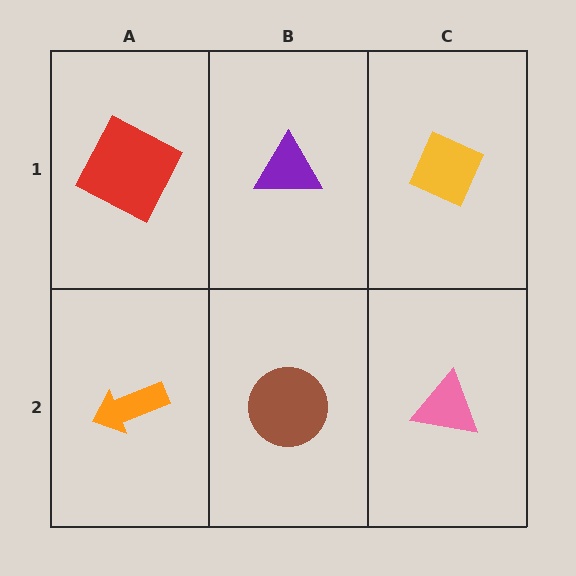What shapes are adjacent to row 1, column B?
A brown circle (row 2, column B), a red square (row 1, column A), a yellow diamond (row 1, column C).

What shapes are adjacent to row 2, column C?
A yellow diamond (row 1, column C), a brown circle (row 2, column B).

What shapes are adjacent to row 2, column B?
A purple triangle (row 1, column B), an orange arrow (row 2, column A), a pink triangle (row 2, column C).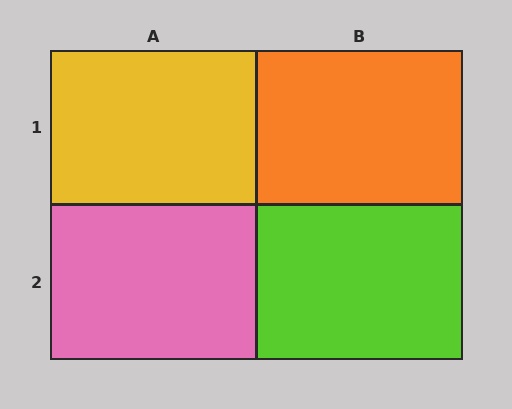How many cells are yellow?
1 cell is yellow.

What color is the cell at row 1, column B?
Orange.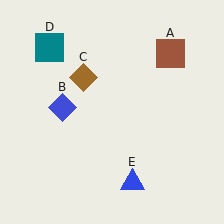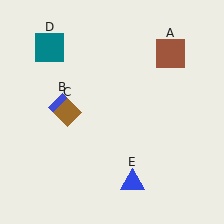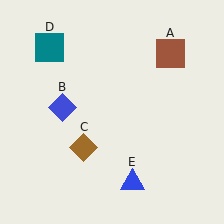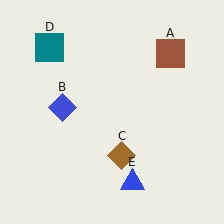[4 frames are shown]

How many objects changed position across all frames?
1 object changed position: brown diamond (object C).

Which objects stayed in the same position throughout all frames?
Brown square (object A) and blue diamond (object B) and teal square (object D) and blue triangle (object E) remained stationary.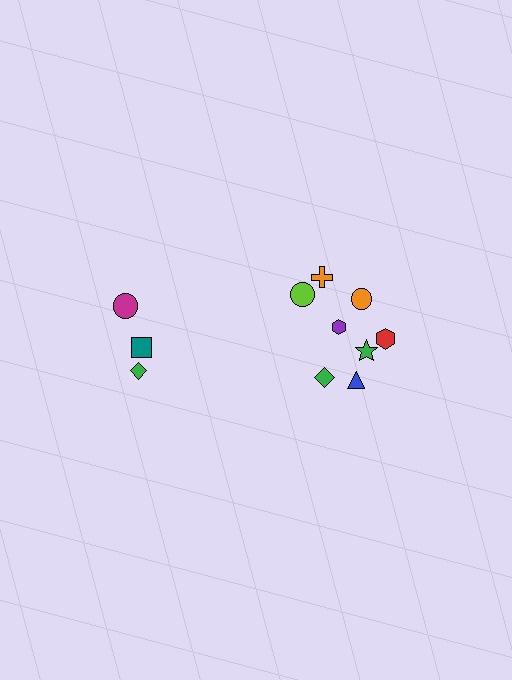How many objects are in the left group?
There are 3 objects.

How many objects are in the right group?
There are 8 objects.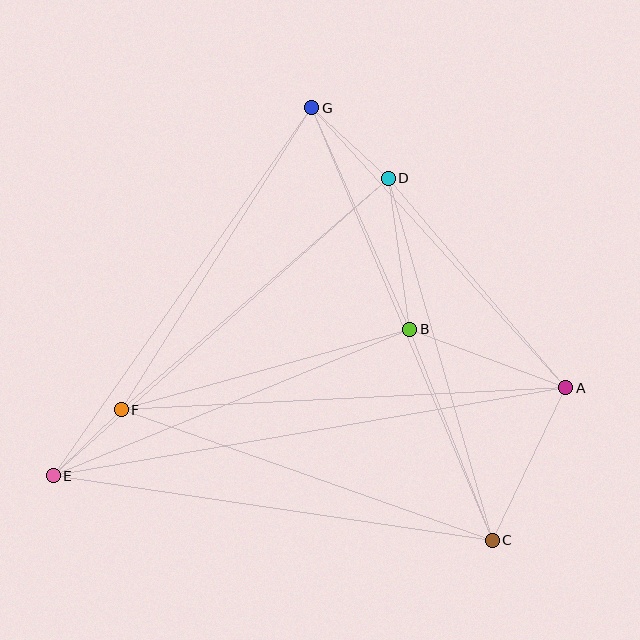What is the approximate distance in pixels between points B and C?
The distance between B and C is approximately 226 pixels.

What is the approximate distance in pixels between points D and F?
The distance between D and F is approximately 353 pixels.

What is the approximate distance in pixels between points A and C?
The distance between A and C is approximately 169 pixels.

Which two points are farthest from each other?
Points A and E are farthest from each other.